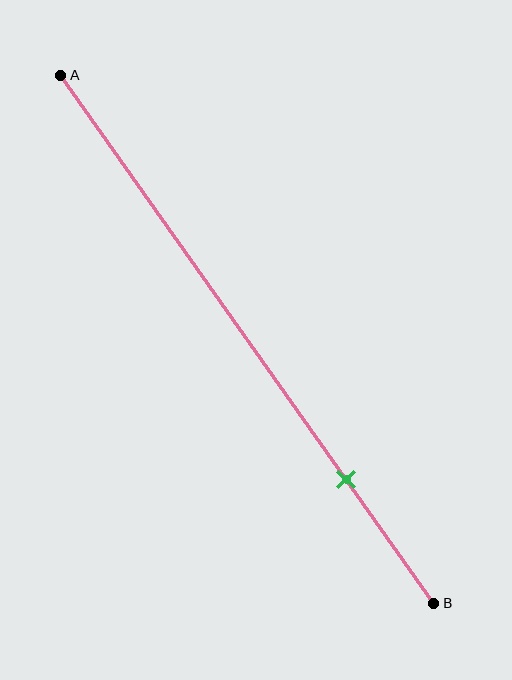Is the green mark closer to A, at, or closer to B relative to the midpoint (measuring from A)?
The green mark is closer to point B than the midpoint of segment AB.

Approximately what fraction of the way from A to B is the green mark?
The green mark is approximately 75% of the way from A to B.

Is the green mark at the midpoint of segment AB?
No, the mark is at about 75% from A, not at the 50% midpoint.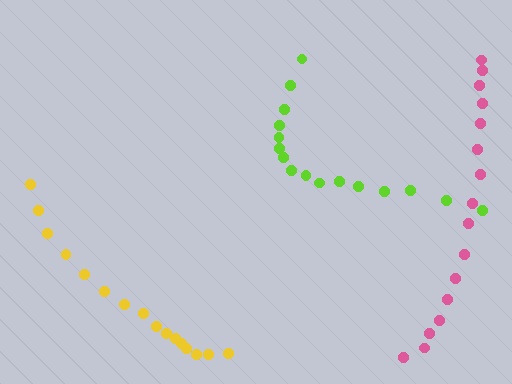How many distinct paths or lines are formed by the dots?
There are 3 distinct paths.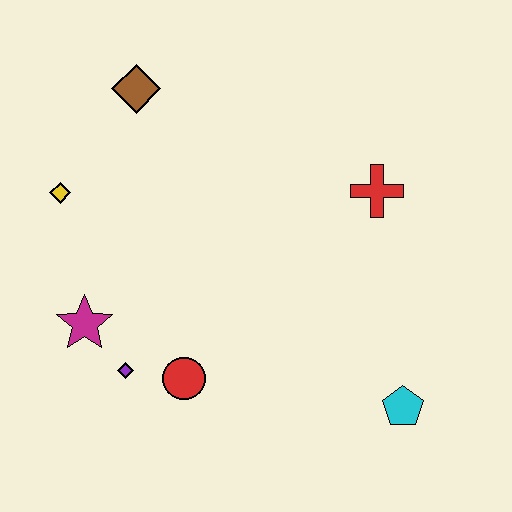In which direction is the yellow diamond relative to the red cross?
The yellow diamond is to the left of the red cross.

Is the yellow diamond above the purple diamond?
Yes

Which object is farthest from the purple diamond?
The red cross is farthest from the purple diamond.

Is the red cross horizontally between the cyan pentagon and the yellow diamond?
Yes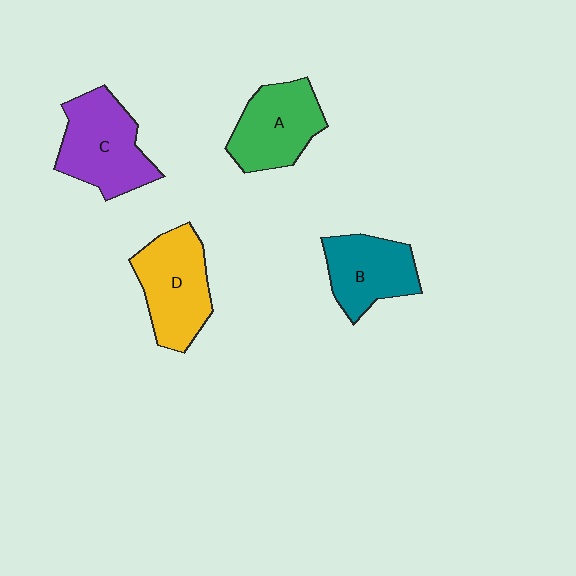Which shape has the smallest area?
Shape B (teal).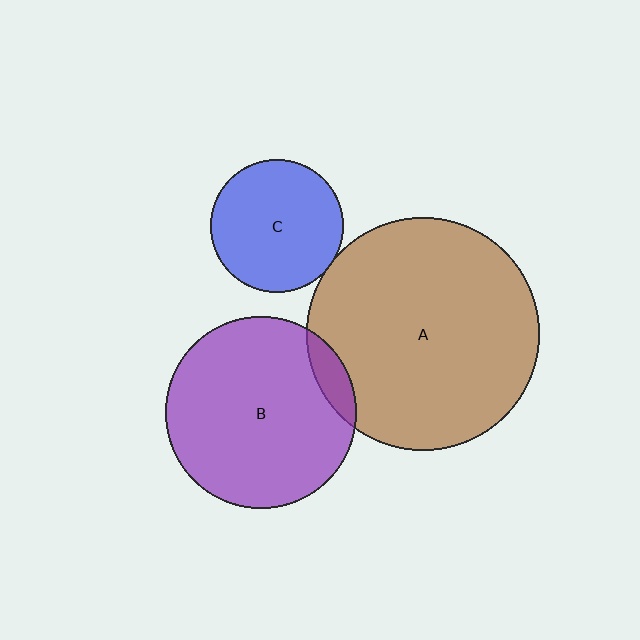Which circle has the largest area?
Circle A (brown).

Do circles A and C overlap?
Yes.